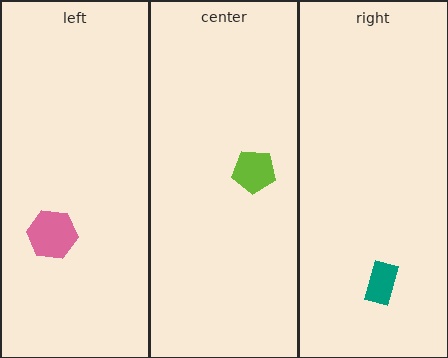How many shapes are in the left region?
1.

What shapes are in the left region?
The pink hexagon.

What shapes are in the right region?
The teal rectangle.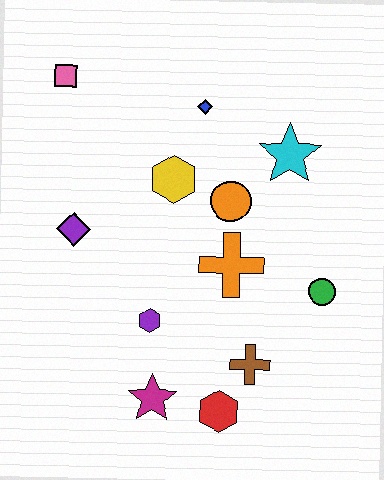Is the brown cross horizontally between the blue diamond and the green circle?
Yes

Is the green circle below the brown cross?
No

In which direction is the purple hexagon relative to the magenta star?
The purple hexagon is above the magenta star.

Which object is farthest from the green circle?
The pink square is farthest from the green circle.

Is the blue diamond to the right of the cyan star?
No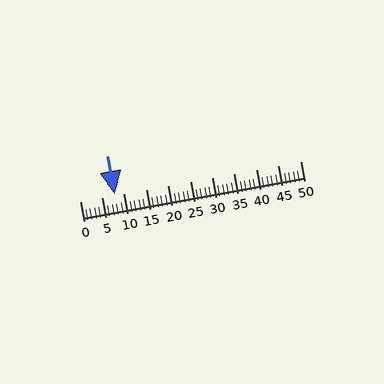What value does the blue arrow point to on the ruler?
The blue arrow points to approximately 8.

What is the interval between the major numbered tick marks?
The major tick marks are spaced 5 units apart.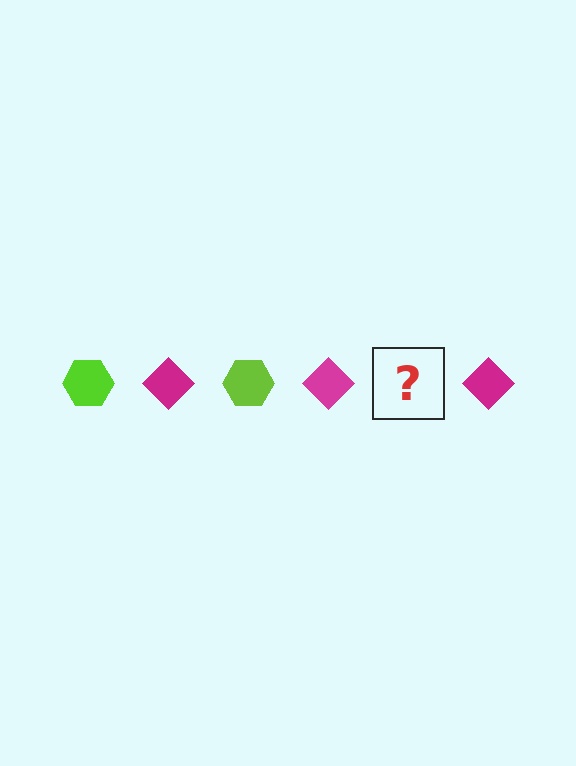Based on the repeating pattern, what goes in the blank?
The blank should be a lime hexagon.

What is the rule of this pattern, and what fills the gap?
The rule is that the pattern alternates between lime hexagon and magenta diamond. The gap should be filled with a lime hexagon.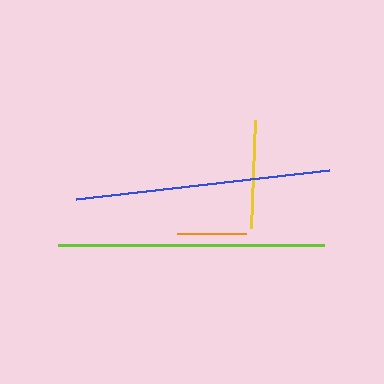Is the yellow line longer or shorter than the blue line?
The blue line is longer than the yellow line.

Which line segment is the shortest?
The orange line is the shortest at approximately 69 pixels.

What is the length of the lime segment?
The lime segment is approximately 267 pixels long.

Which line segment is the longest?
The lime line is the longest at approximately 267 pixels.